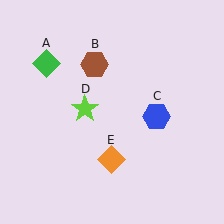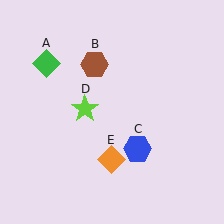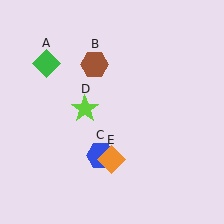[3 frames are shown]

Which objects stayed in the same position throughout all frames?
Green diamond (object A) and brown hexagon (object B) and lime star (object D) and orange diamond (object E) remained stationary.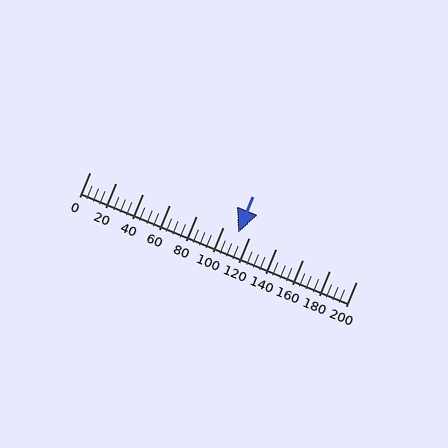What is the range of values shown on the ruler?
The ruler shows values from 0 to 200.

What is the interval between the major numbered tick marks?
The major tick marks are spaced 20 units apart.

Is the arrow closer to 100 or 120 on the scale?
The arrow is closer to 120.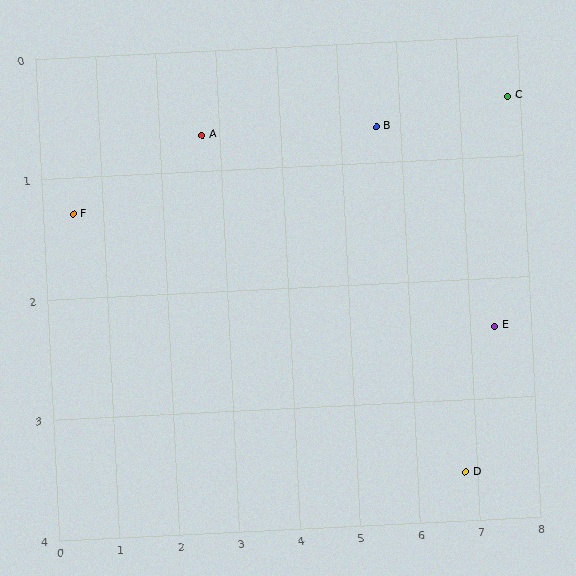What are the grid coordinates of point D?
Point D is at approximately (6.8, 3.6).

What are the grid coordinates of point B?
Point B is at approximately (5.6, 0.7).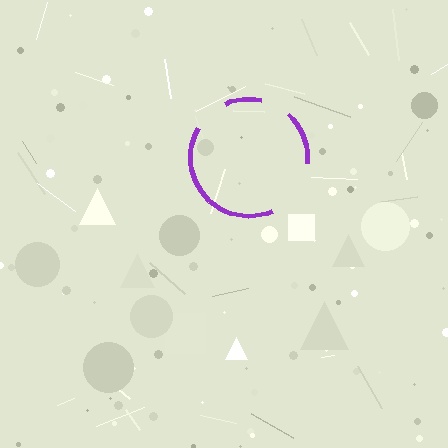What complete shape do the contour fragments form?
The contour fragments form a circle.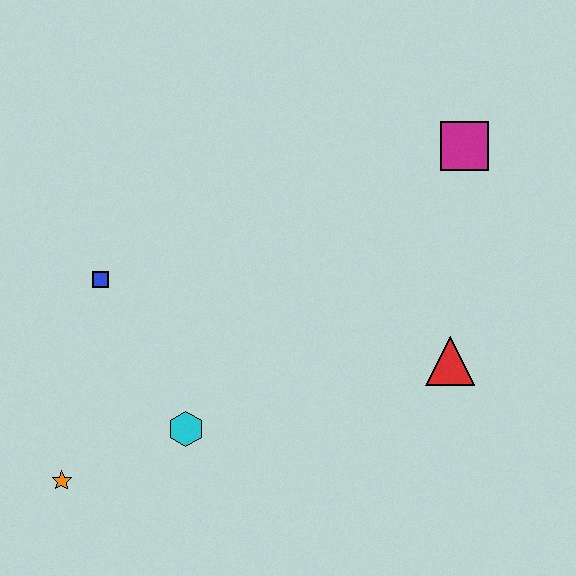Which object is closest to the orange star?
The cyan hexagon is closest to the orange star.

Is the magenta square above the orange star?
Yes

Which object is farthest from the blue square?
The magenta square is farthest from the blue square.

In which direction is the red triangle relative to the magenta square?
The red triangle is below the magenta square.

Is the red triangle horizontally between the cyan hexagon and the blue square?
No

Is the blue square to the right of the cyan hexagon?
No